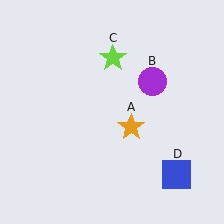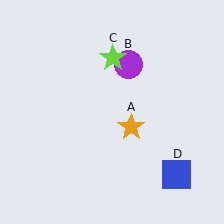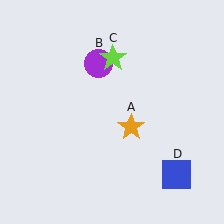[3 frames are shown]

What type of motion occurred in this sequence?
The purple circle (object B) rotated counterclockwise around the center of the scene.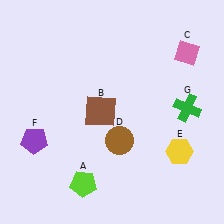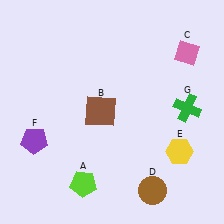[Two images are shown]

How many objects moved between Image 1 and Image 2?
1 object moved between the two images.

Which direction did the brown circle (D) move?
The brown circle (D) moved down.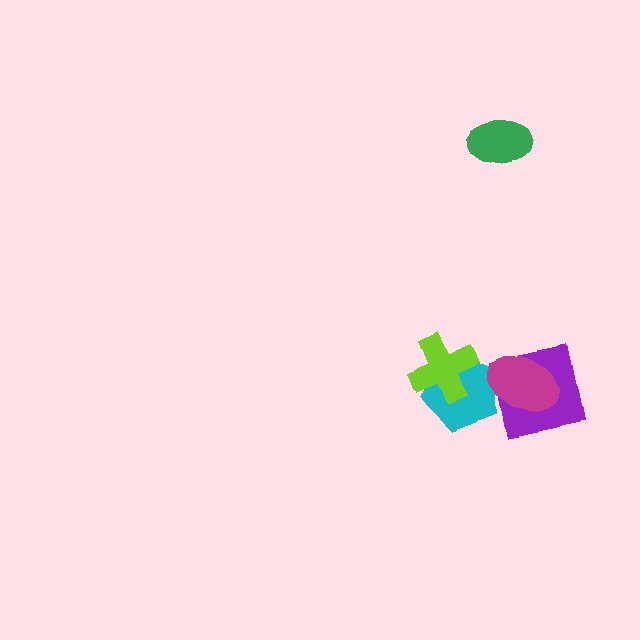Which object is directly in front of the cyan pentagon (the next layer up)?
The lime cross is directly in front of the cyan pentagon.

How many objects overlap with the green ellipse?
0 objects overlap with the green ellipse.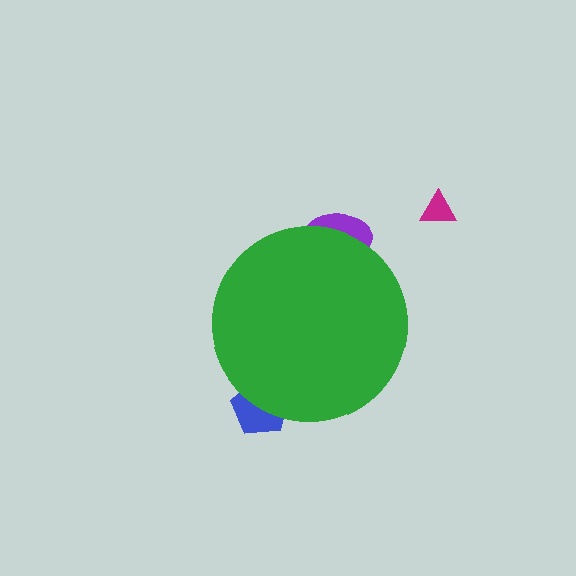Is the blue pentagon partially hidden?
Yes, the blue pentagon is partially hidden behind the green circle.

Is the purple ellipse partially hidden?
Yes, the purple ellipse is partially hidden behind the green circle.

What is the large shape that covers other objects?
A green circle.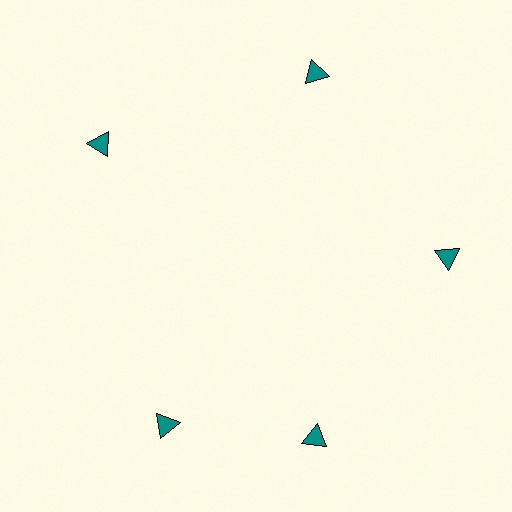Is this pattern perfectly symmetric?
No. The 5 teal triangles are arranged in a ring, but one element near the 8 o'clock position is rotated out of alignment along the ring, breaking the 5-fold rotational symmetry.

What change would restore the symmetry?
The symmetry would be restored by rotating it back into even spacing with its neighbors so that all 5 triangles sit at equal angles and equal distance from the center.